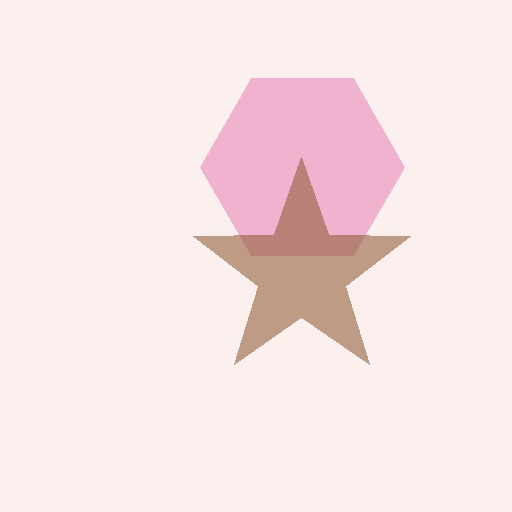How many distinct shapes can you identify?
There are 2 distinct shapes: a pink hexagon, a brown star.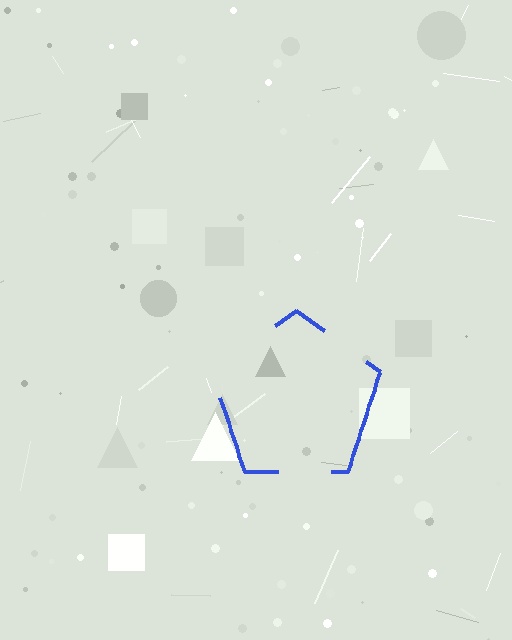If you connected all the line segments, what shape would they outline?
They would outline a pentagon.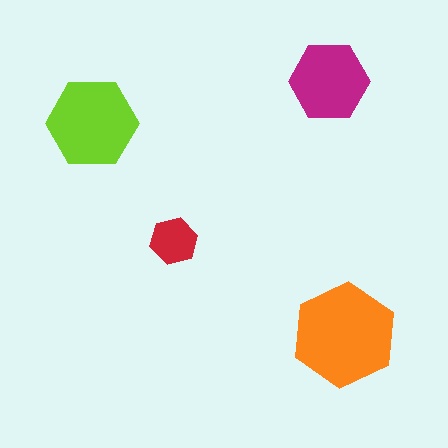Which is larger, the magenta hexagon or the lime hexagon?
The lime one.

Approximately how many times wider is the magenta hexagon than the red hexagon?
About 1.5 times wider.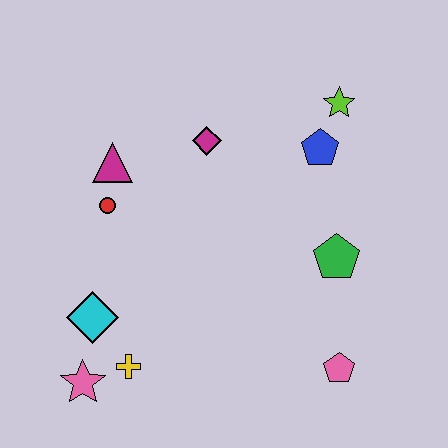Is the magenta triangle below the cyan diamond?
No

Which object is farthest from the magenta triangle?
The pink pentagon is farthest from the magenta triangle.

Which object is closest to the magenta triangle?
The red circle is closest to the magenta triangle.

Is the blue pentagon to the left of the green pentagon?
Yes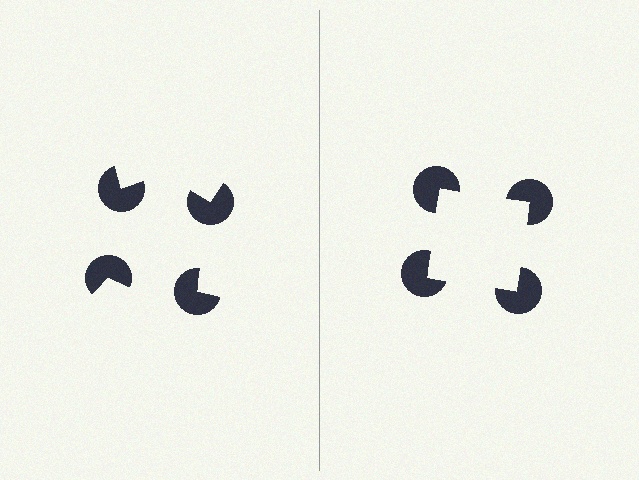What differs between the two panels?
The pac-man discs are positioned identically on both sides; only the wedge orientations differ. On the right they align to a square; on the left they are misaligned.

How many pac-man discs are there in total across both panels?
8 — 4 on each side.